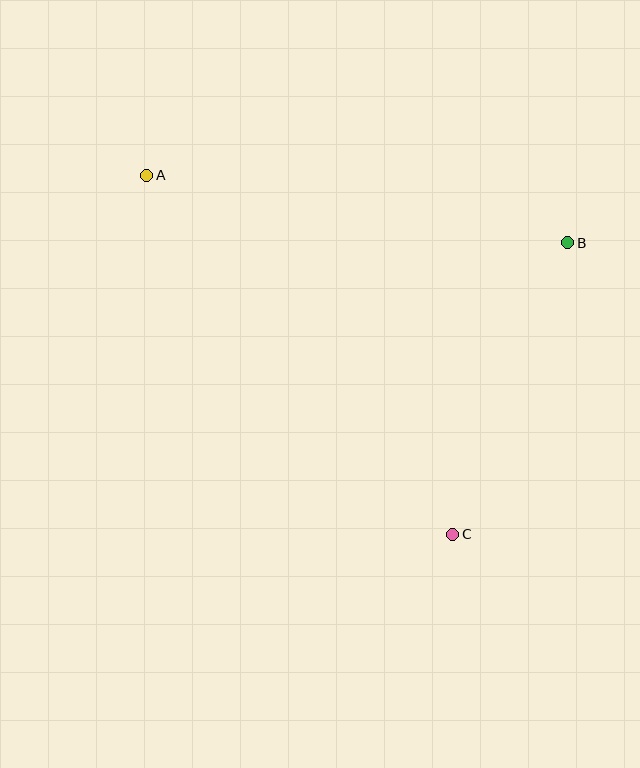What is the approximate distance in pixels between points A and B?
The distance between A and B is approximately 426 pixels.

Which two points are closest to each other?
Points B and C are closest to each other.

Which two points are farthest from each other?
Points A and C are farthest from each other.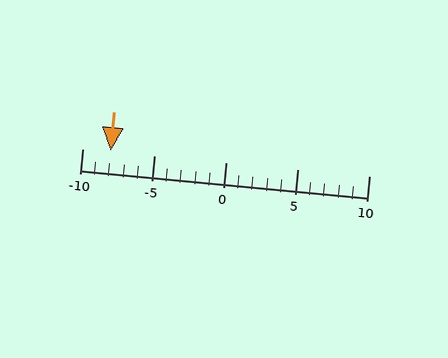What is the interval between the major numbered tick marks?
The major tick marks are spaced 5 units apart.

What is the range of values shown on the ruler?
The ruler shows values from -10 to 10.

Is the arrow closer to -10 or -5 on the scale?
The arrow is closer to -10.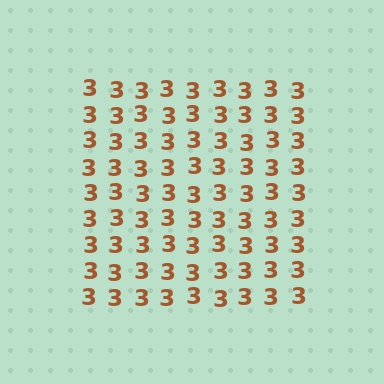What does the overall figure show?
The overall figure shows a square.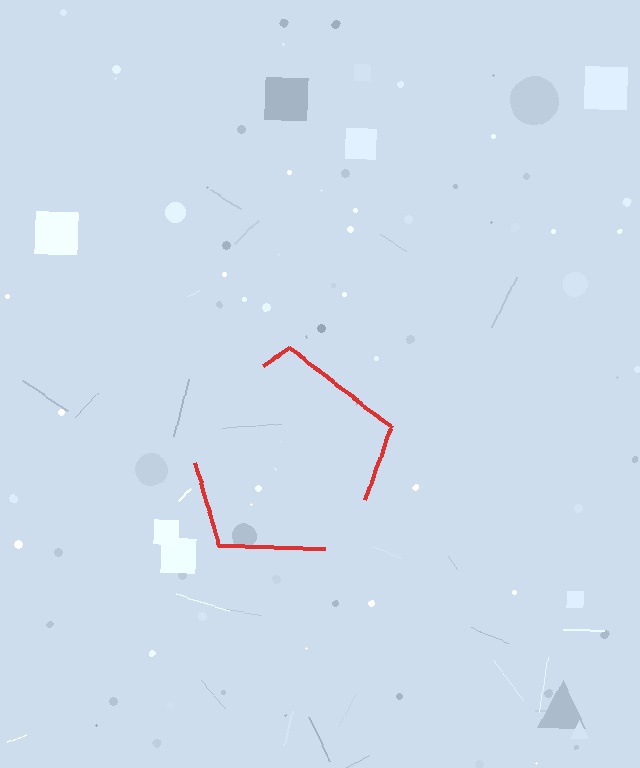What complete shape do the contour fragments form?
The contour fragments form a pentagon.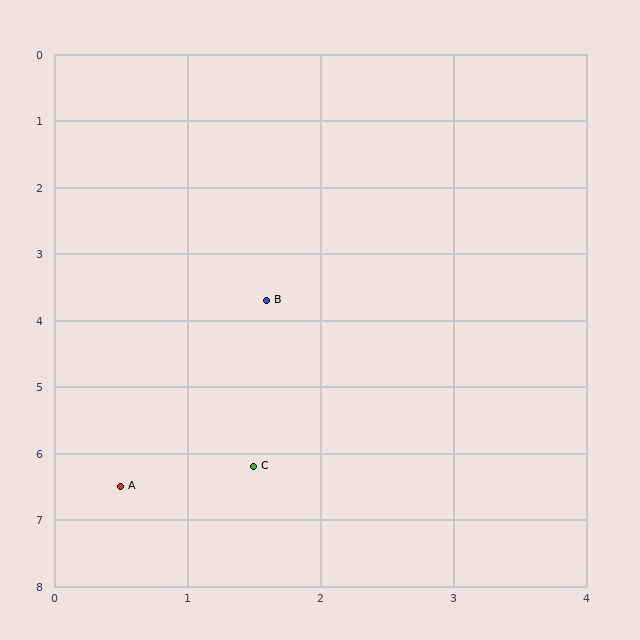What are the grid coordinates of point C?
Point C is at approximately (1.5, 6.2).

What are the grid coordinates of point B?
Point B is at approximately (1.6, 3.7).